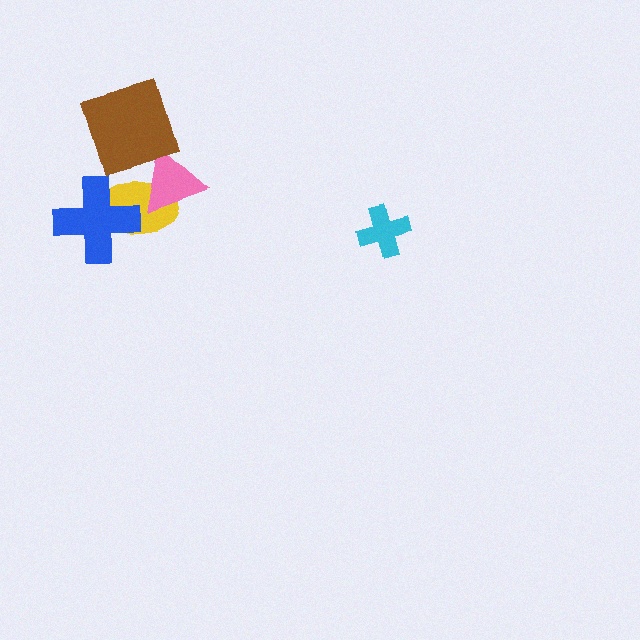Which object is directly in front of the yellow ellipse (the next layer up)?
The pink triangle is directly in front of the yellow ellipse.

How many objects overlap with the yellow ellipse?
2 objects overlap with the yellow ellipse.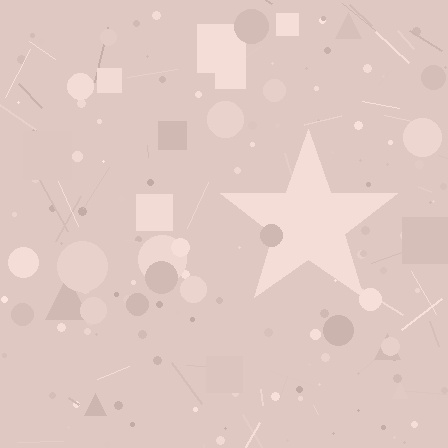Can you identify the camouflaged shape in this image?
The camouflaged shape is a star.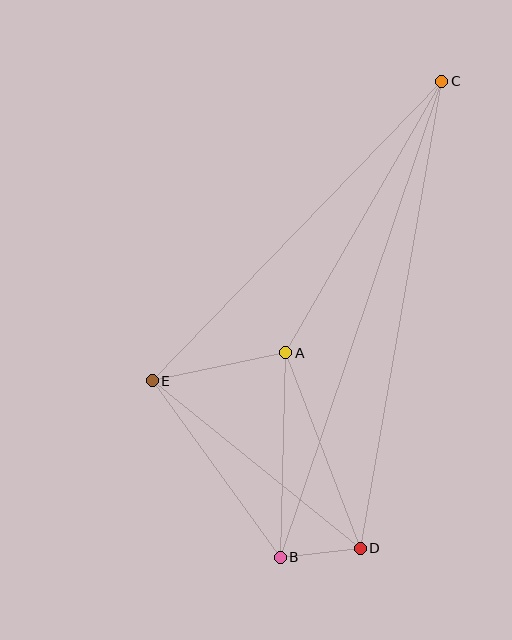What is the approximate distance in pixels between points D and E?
The distance between D and E is approximately 267 pixels.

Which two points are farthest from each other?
Points B and C are farthest from each other.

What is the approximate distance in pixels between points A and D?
The distance between A and D is approximately 209 pixels.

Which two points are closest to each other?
Points B and D are closest to each other.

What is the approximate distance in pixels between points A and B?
The distance between A and B is approximately 205 pixels.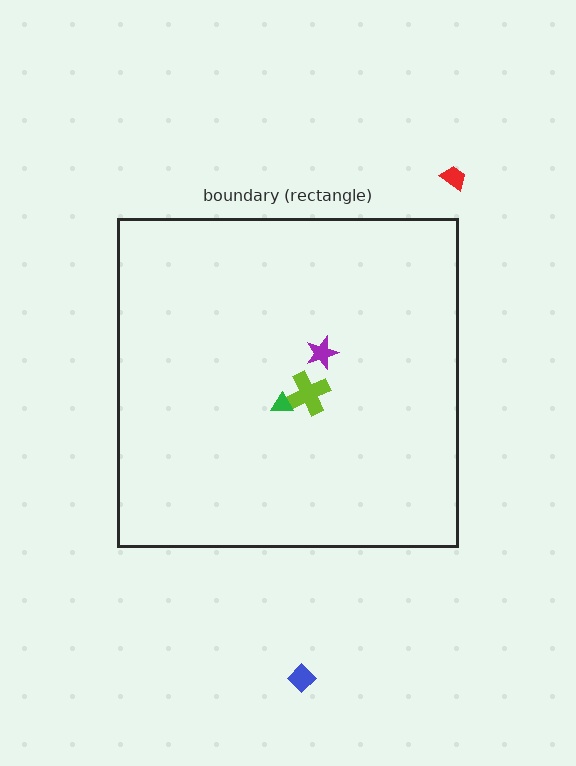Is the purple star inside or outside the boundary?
Inside.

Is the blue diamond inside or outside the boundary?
Outside.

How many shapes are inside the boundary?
3 inside, 2 outside.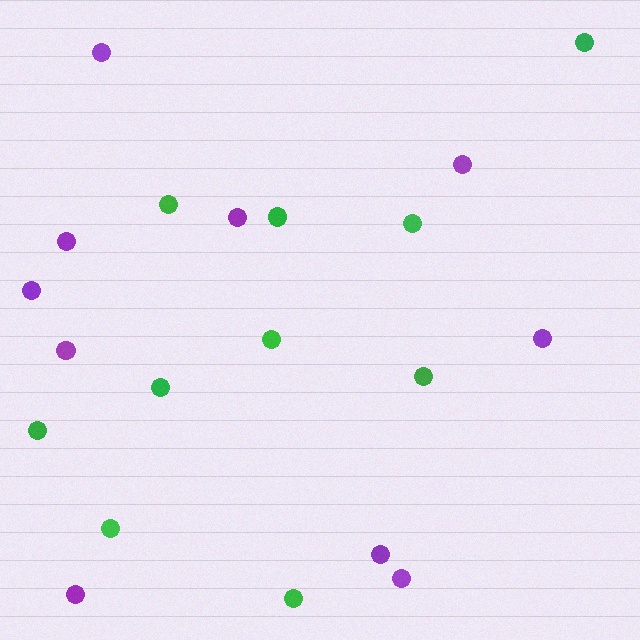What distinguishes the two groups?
There are 2 groups: one group of green circles (10) and one group of purple circles (10).